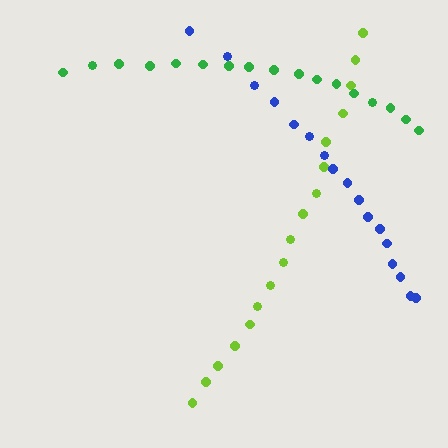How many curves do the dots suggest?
There are 3 distinct paths.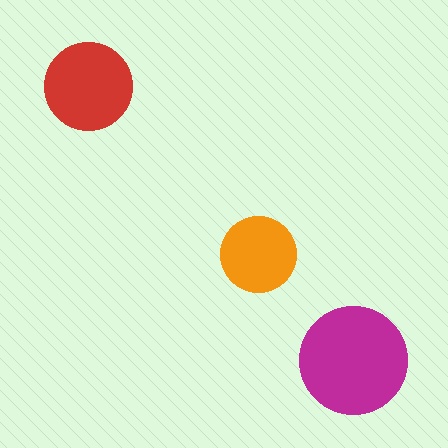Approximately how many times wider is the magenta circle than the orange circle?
About 1.5 times wider.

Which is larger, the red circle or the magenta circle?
The magenta one.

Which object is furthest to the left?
The red circle is leftmost.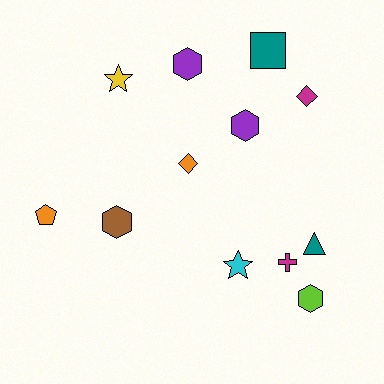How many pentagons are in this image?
There is 1 pentagon.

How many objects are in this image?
There are 12 objects.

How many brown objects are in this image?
There is 1 brown object.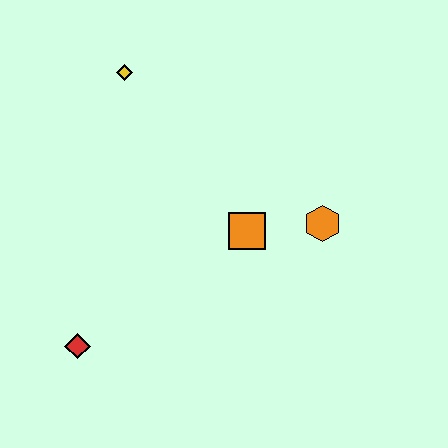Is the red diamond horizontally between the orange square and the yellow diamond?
No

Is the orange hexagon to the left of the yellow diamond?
No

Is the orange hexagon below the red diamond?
No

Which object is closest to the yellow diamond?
The orange square is closest to the yellow diamond.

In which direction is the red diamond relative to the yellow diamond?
The red diamond is below the yellow diamond.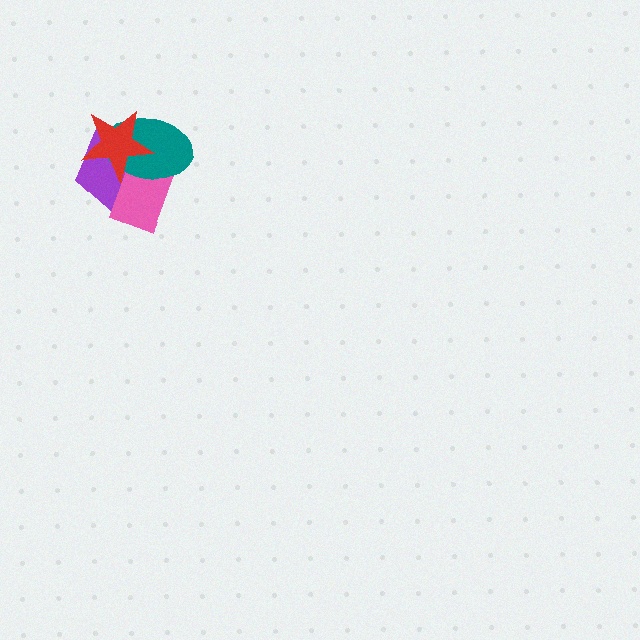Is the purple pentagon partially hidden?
Yes, it is partially covered by another shape.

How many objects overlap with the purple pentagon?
3 objects overlap with the purple pentagon.